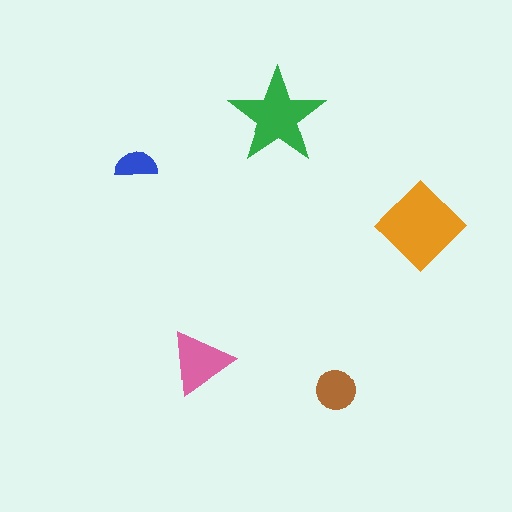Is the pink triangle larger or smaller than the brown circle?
Larger.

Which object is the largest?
The orange diamond.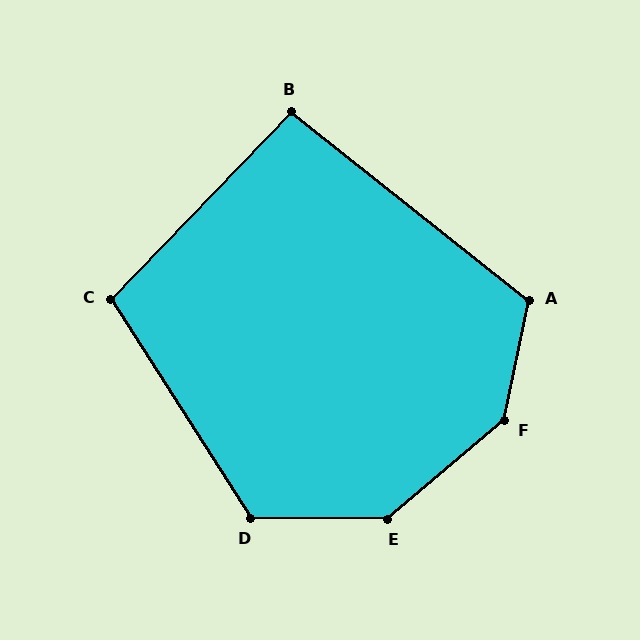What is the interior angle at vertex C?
Approximately 104 degrees (obtuse).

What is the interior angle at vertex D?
Approximately 123 degrees (obtuse).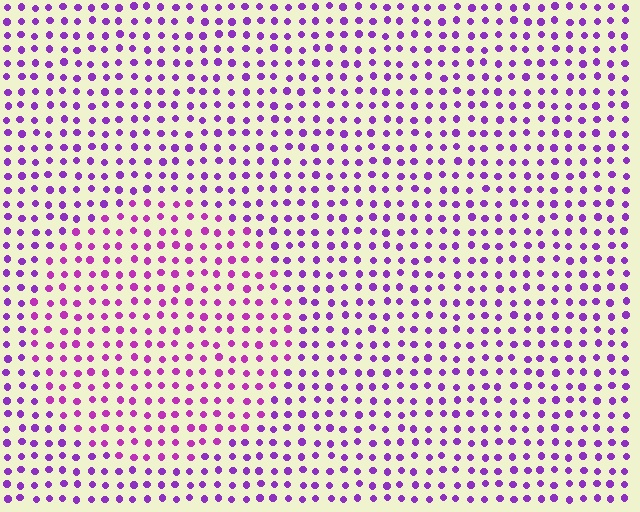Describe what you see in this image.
The image is filled with small purple elements in a uniform arrangement. A circle-shaped region is visible where the elements are tinted to a slightly different hue, forming a subtle color boundary.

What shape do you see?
I see a circle.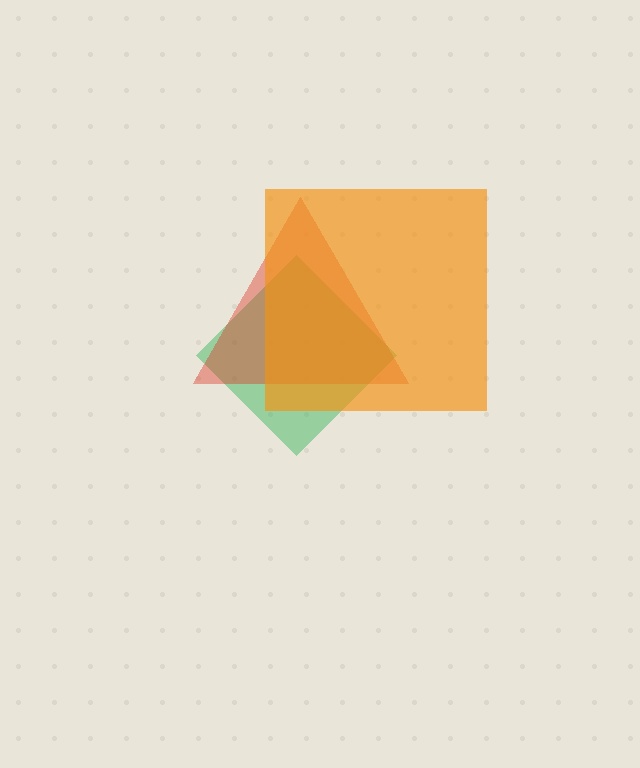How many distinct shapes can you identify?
There are 3 distinct shapes: a green diamond, a red triangle, an orange square.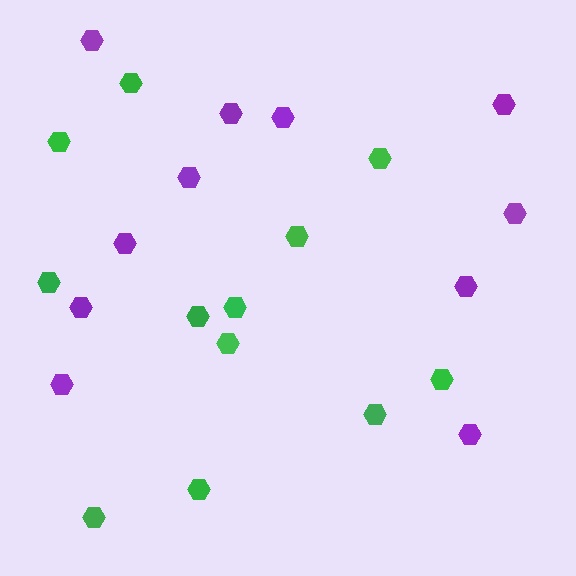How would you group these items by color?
There are 2 groups: one group of purple hexagons (11) and one group of green hexagons (12).